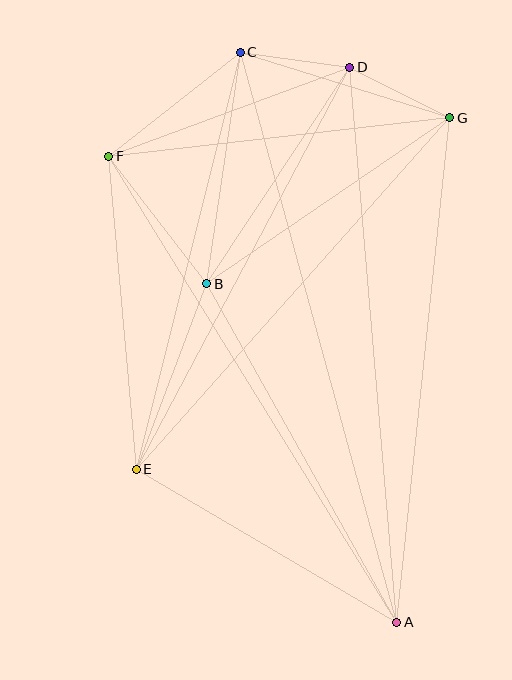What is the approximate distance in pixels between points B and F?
The distance between B and F is approximately 161 pixels.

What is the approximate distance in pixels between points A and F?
The distance between A and F is approximately 548 pixels.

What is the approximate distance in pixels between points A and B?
The distance between A and B is approximately 388 pixels.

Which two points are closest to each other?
Points C and D are closest to each other.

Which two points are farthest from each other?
Points A and C are farthest from each other.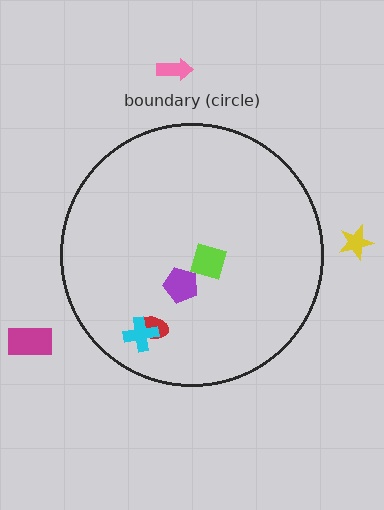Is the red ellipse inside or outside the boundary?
Inside.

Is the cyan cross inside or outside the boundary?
Inside.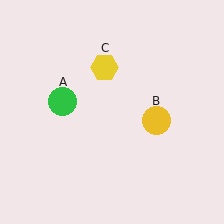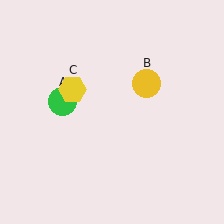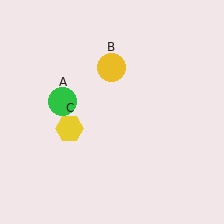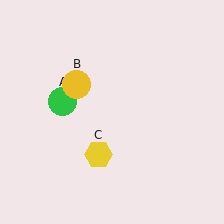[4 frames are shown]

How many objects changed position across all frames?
2 objects changed position: yellow circle (object B), yellow hexagon (object C).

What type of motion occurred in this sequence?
The yellow circle (object B), yellow hexagon (object C) rotated counterclockwise around the center of the scene.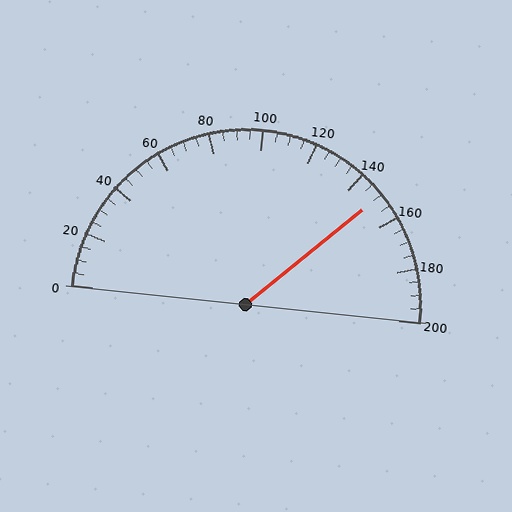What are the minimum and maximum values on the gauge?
The gauge ranges from 0 to 200.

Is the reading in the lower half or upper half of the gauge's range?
The reading is in the upper half of the range (0 to 200).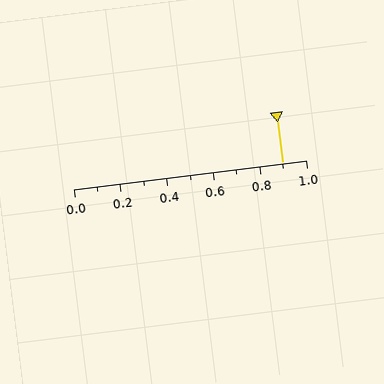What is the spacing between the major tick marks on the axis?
The major ticks are spaced 0.2 apart.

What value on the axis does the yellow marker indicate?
The marker indicates approximately 0.9.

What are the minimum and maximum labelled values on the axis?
The axis runs from 0.0 to 1.0.